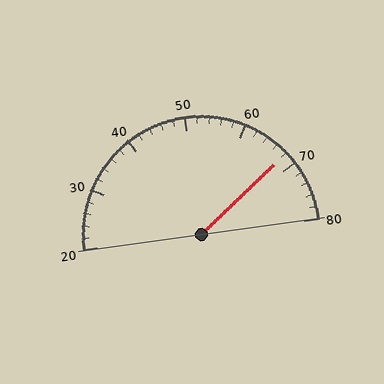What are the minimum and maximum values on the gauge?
The gauge ranges from 20 to 80.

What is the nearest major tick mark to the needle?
The nearest major tick mark is 70.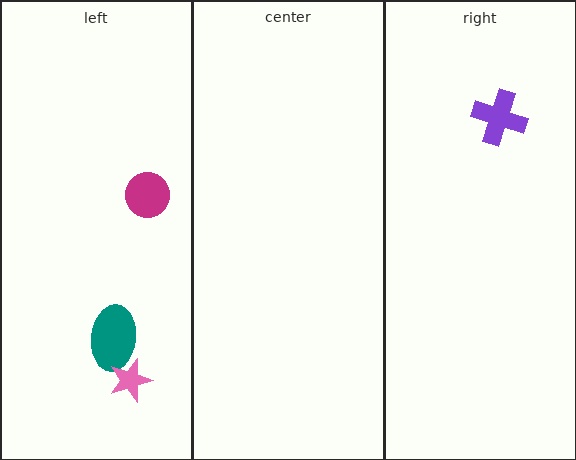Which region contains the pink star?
The left region.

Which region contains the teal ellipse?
The left region.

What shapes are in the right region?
The purple cross.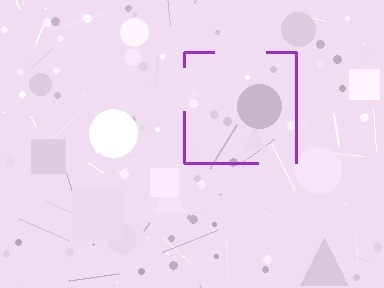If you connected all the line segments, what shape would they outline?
They would outline a square.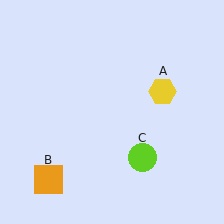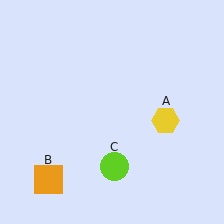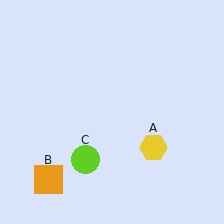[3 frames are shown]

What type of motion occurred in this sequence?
The yellow hexagon (object A), lime circle (object C) rotated clockwise around the center of the scene.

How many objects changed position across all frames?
2 objects changed position: yellow hexagon (object A), lime circle (object C).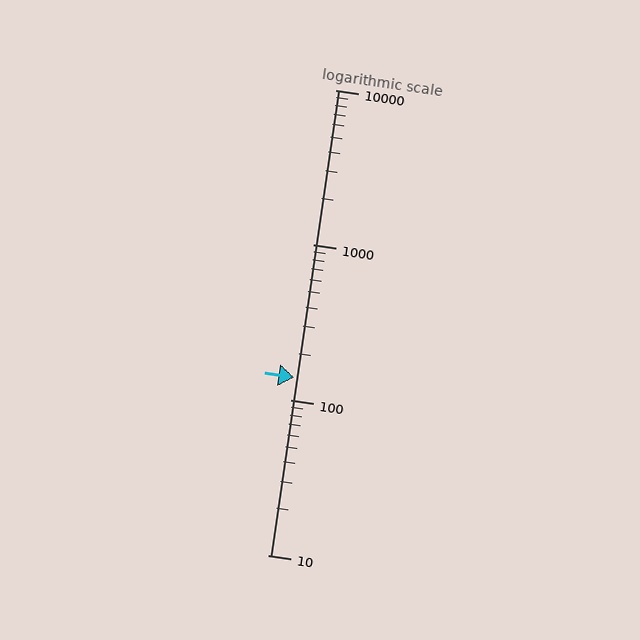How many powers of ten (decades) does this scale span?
The scale spans 3 decades, from 10 to 10000.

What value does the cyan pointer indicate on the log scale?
The pointer indicates approximately 140.